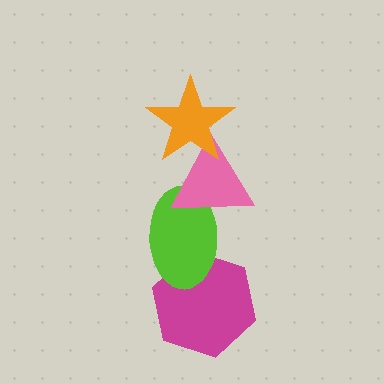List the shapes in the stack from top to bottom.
From top to bottom: the orange star, the pink triangle, the lime ellipse, the magenta hexagon.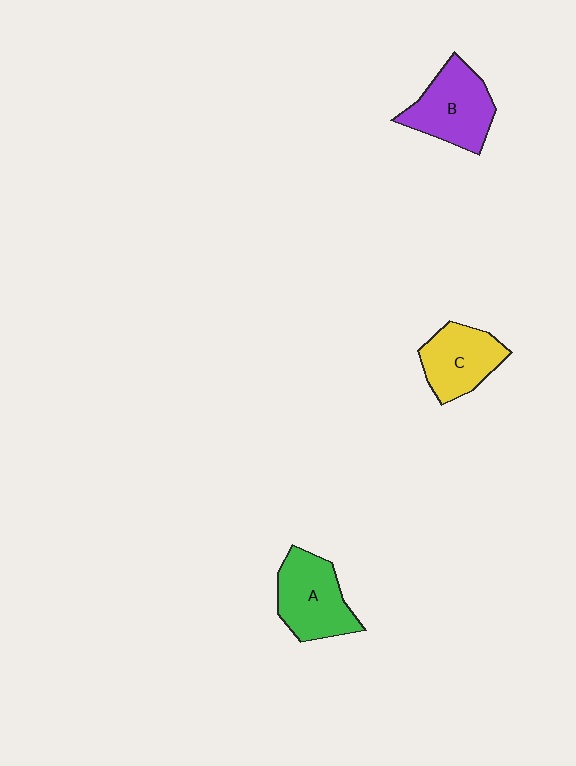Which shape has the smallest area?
Shape C (yellow).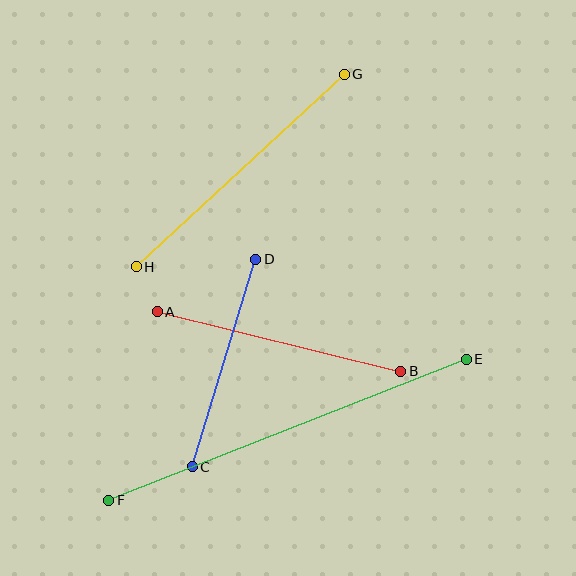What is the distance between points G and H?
The distance is approximately 284 pixels.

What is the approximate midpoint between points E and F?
The midpoint is at approximately (288, 430) pixels.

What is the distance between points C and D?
The distance is approximately 217 pixels.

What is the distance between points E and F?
The distance is approximately 384 pixels.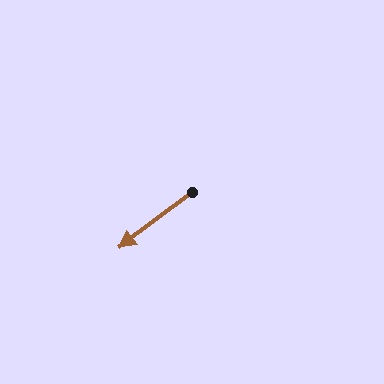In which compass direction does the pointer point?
Southwest.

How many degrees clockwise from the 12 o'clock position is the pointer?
Approximately 233 degrees.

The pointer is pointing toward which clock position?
Roughly 8 o'clock.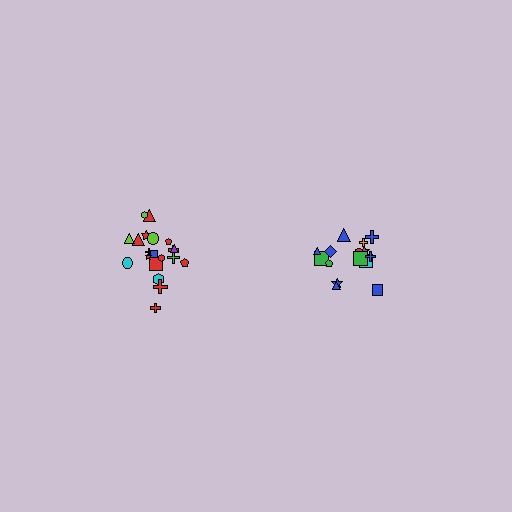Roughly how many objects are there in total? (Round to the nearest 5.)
Roughly 35 objects in total.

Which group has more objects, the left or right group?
The left group.